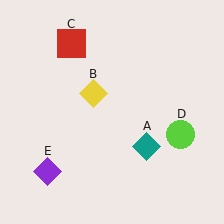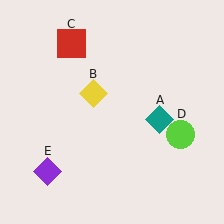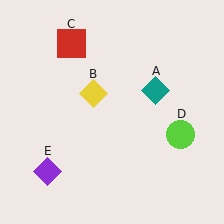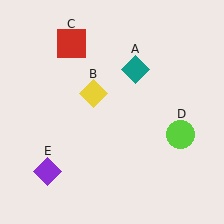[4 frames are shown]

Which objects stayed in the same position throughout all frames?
Yellow diamond (object B) and red square (object C) and lime circle (object D) and purple diamond (object E) remained stationary.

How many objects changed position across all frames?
1 object changed position: teal diamond (object A).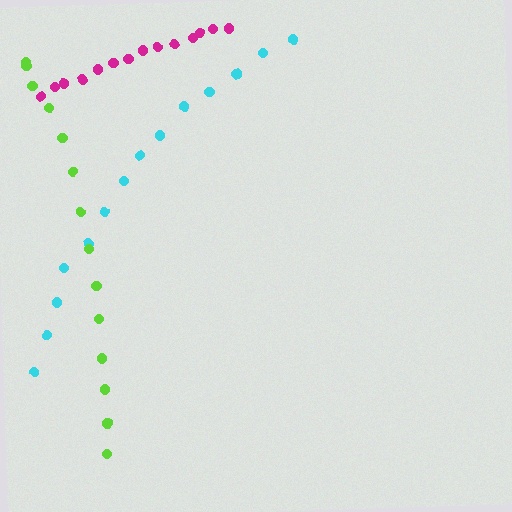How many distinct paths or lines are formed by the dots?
There are 3 distinct paths.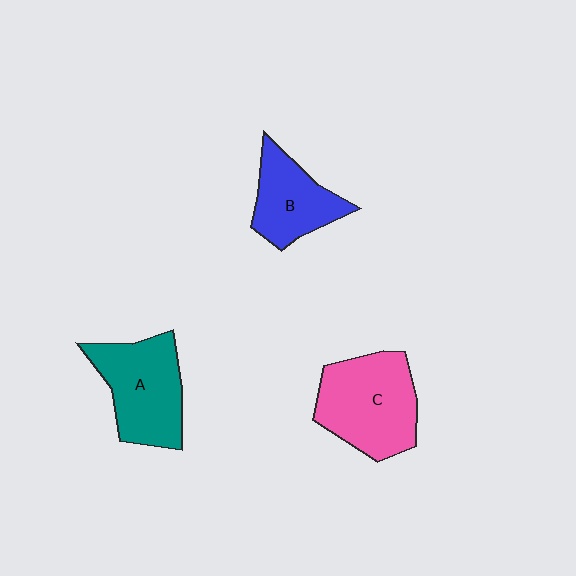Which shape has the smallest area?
Shape B (blue).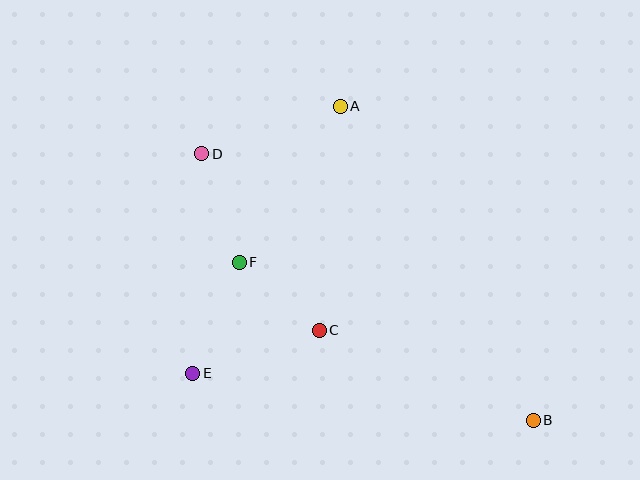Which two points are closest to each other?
Points C and F are closest to each other.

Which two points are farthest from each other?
Points B and D are farthest from each other.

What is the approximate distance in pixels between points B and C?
The distance between B and C is approximately 232 pixels.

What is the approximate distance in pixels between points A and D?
The distance between A and D is approximately 146 pixels.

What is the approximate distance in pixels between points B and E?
The distance between B and E is approximately 344 pixels.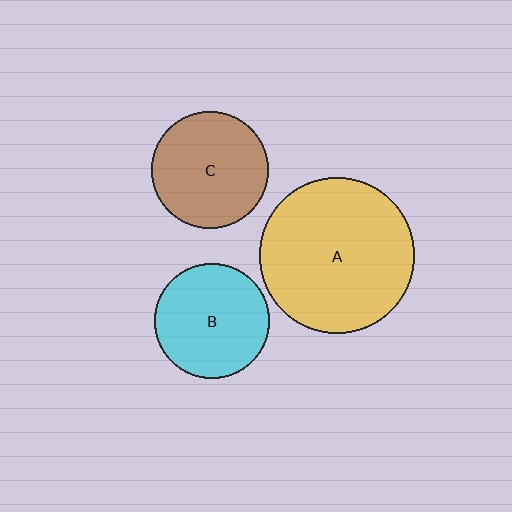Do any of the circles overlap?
No, none of the circles overlap.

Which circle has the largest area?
Circle A (yellow).